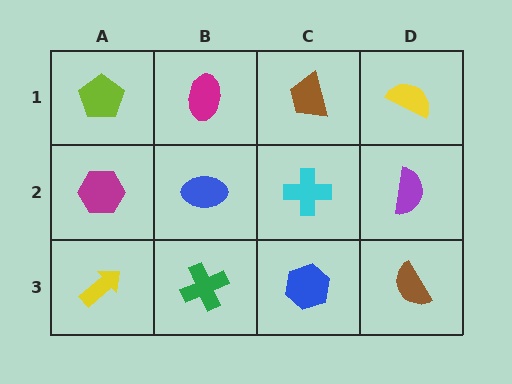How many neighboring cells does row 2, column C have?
4.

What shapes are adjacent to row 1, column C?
A cyan cross (row 2, column C), a magenta ellipse (row 1, column B), a yellow semicircle (row 1, column D).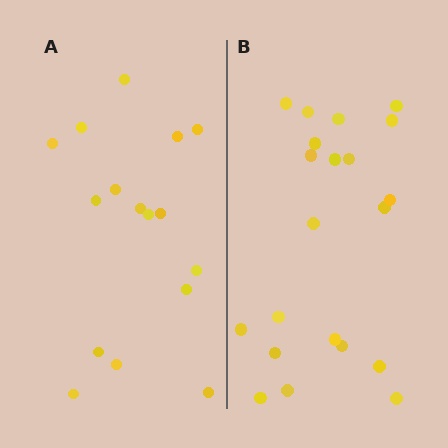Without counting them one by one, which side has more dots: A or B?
Region B (the right region) has more dots.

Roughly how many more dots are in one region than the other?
Region B has about 5 more dots than region A.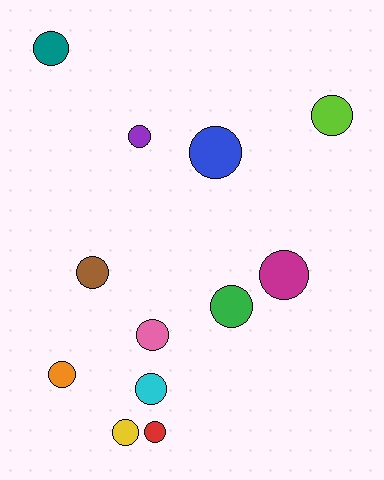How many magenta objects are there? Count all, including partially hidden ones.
There is 1 magenta object.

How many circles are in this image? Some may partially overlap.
There are 12 circles.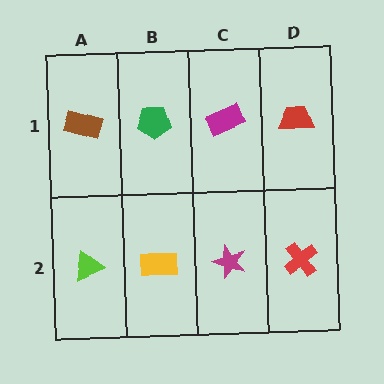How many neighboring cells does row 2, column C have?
3.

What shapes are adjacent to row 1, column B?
A yellow rectangle (row 2, column B), a brown rectangle (row 1, column A), a magenta rectangle (row 1, column C).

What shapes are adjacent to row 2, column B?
A green pentagon (row 1, column B), a lime triangle (row 2, column A), a magenta star (row 2, column C).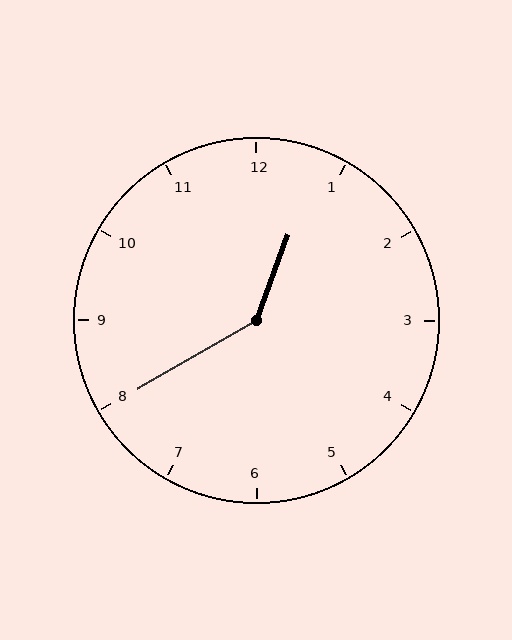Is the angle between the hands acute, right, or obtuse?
It is obtuse.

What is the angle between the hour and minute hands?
Approximately 140 degrees.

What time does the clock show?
12:40.